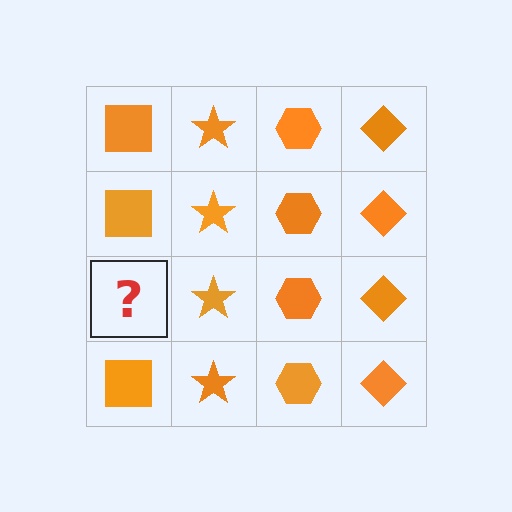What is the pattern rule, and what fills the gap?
The rule is that each column has a consistent shape. The gap should be filled with an orange square.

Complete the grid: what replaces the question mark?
The question mark should be replaced with an orange square.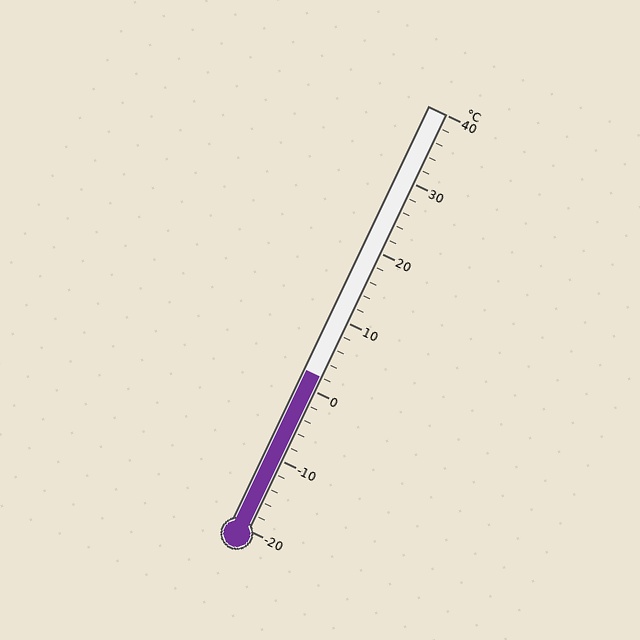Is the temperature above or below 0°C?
The temperature is above 0°C.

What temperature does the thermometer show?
The thermometer shows approximately 2°C.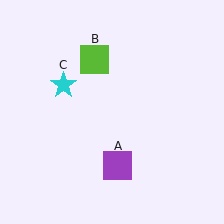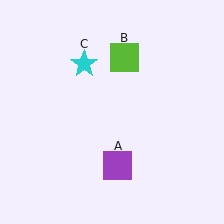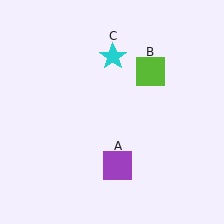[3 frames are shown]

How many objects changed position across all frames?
2 objects changed position: lime square (object B), cyan star (object C).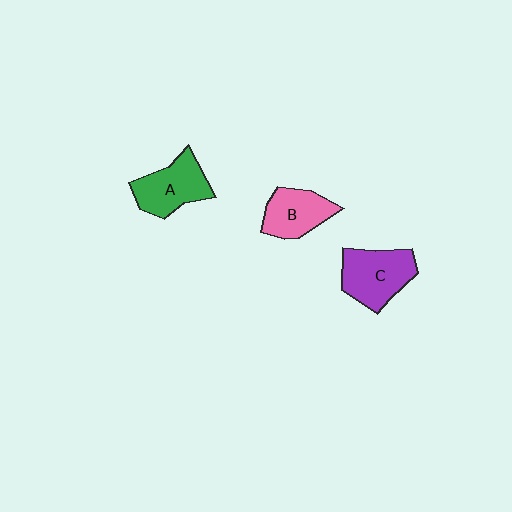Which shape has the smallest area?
Shape B (pink).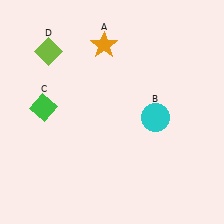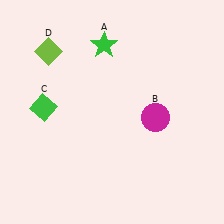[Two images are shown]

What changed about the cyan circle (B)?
In Image 1, B is cyan. In Image 2, it changed to magenta.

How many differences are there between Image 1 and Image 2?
There are 2 differences between the two images.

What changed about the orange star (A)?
In Image 1, A is orange. In Image 2, it changed to green.